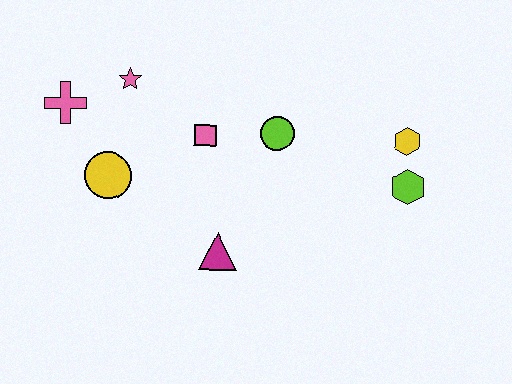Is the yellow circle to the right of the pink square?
No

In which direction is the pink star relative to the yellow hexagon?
The pink star is to the left of the yellow hexagon.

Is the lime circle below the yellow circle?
No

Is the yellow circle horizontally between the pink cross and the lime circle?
Yes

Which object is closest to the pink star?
The pink cross is closest to the pink star.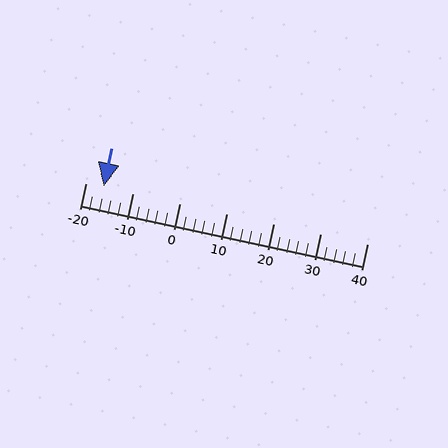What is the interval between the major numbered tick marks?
The major tick marks are spaced 10 units apart.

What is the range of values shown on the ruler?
The ruler shows values from -20 to 40.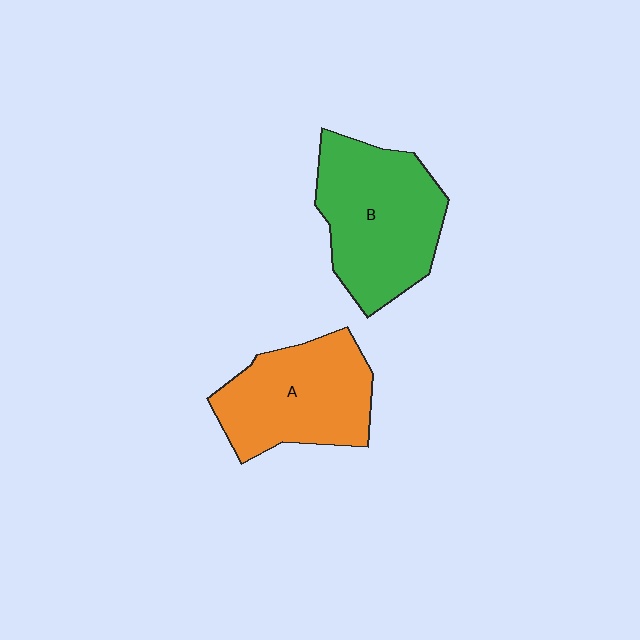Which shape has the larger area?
Shape B (green).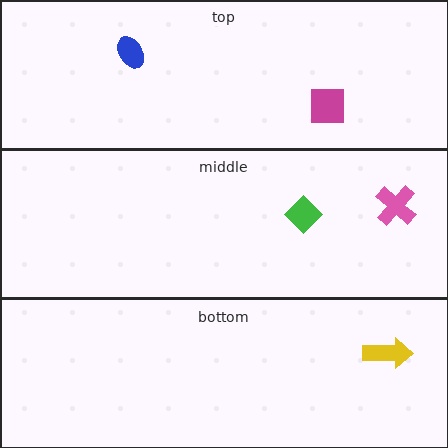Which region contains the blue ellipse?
The top region.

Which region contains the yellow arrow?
The bottom region.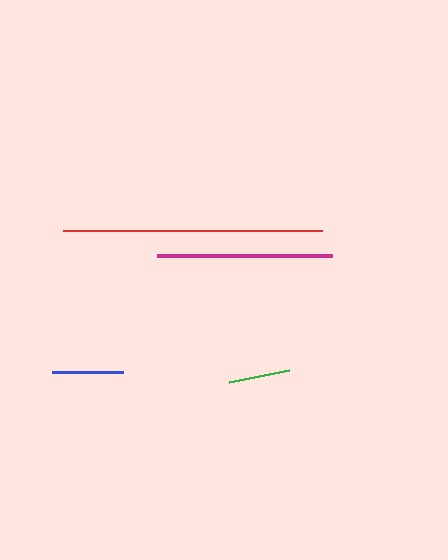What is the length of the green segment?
The green segment is approximately 61 pixels long.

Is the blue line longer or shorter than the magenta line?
The magenta line is longer than the blue line.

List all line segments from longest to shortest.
From longest to shortest: red, magenta, blue, green.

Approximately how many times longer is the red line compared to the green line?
The red line is approximately 4.3 times the length of the green line.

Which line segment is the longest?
The red line is the longest at approximately 260 pixels.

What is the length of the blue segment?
The blue segment is approximately 72 pixels long.